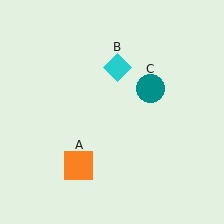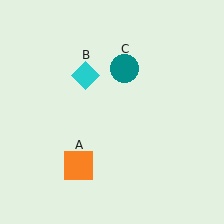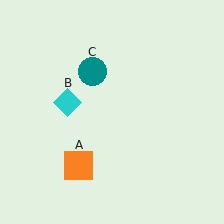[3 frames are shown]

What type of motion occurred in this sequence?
The cyan diamond (object B), teal circle (object C) rotated counterclockwise around the center of the scene.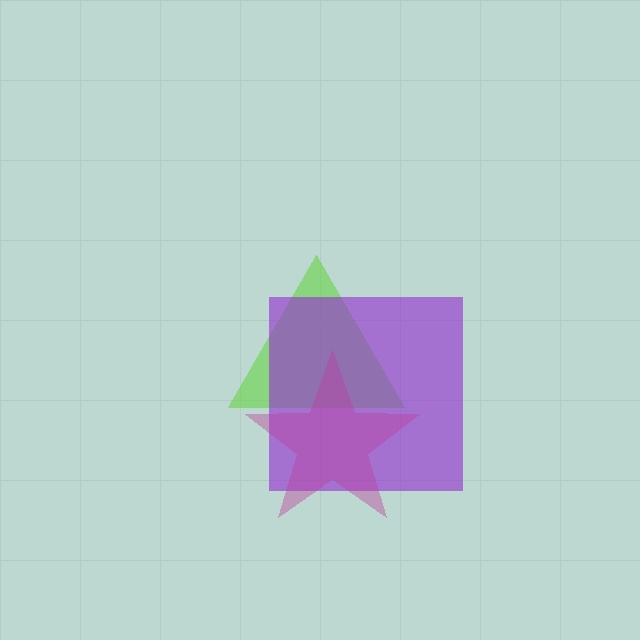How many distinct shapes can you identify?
There are 3 distinct shapes: a lime triangle, a purple square, a magenta star.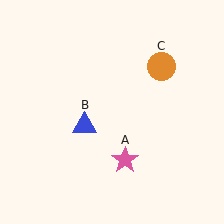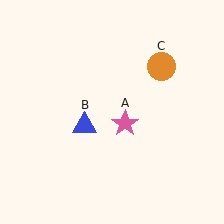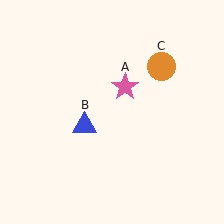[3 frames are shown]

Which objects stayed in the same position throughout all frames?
Blue triangle (object B) and orange circle (object C) remained stationary.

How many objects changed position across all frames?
1 object changed position: pink star (object A).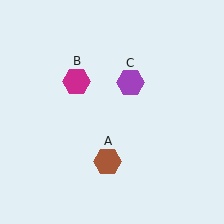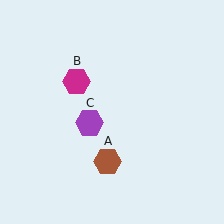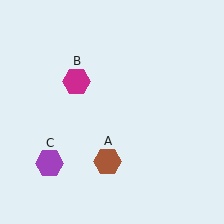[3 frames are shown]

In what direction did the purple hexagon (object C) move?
The purple hexagon (object C) moved down and to the left.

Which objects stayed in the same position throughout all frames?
Brown hexagon (object A) and magenta hexagon (object B) remained stationary.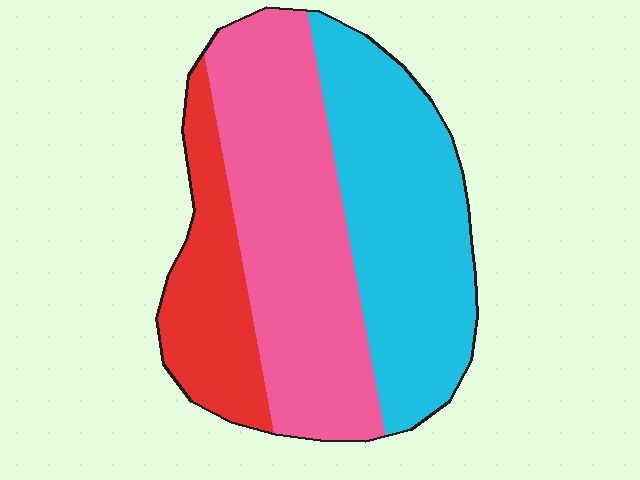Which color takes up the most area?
Pink, at roughly 40%.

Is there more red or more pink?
Pink.